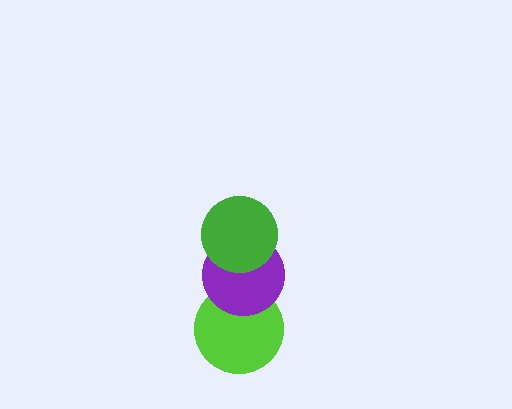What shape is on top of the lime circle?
The purple circle is on top of the lime circle.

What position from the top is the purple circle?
The purple circle is 2nd from the top.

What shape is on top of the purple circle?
The green circle is on top of the purple circle.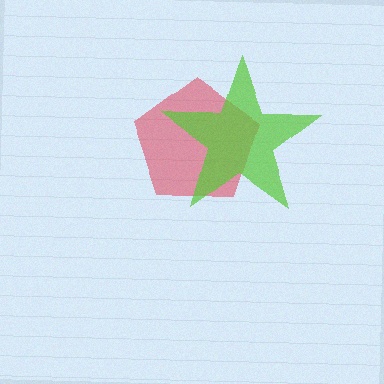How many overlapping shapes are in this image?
There are 2 overlapping shapes in the image.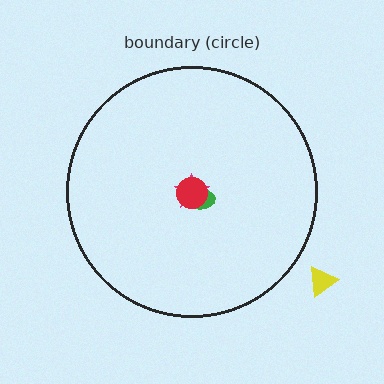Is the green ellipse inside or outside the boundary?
Inside.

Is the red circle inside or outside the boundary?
Inside.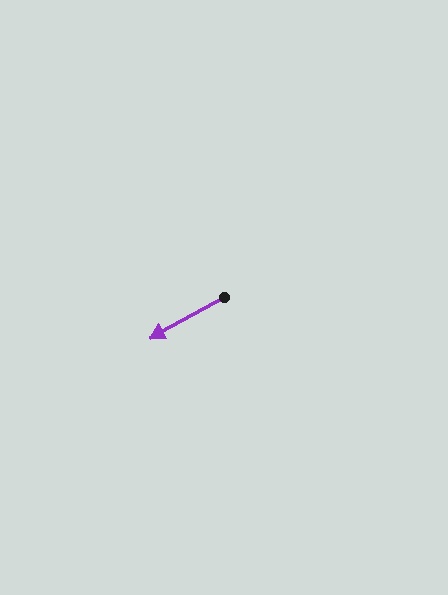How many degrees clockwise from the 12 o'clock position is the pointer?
Approximately 241 degrees.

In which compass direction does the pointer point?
Southwest.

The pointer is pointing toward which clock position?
Roughly 8 o'clock.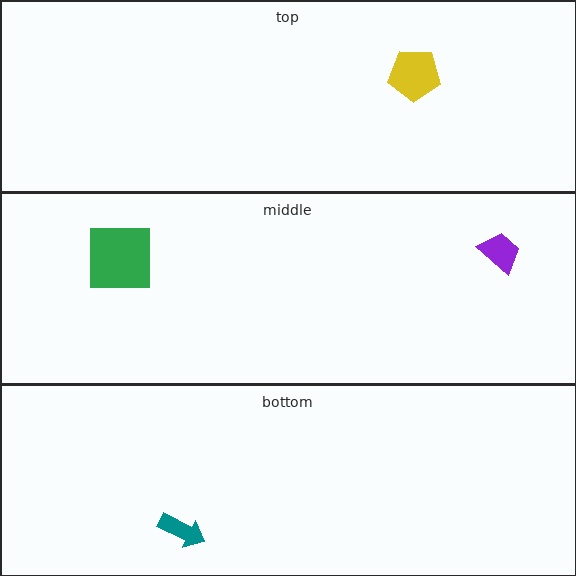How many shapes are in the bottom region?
1.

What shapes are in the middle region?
The green square, the purple trapezoid.